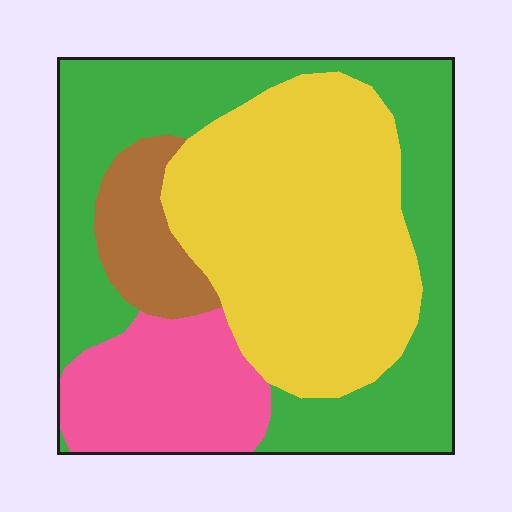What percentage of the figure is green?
Green takes up between a quarter and a half of the figure.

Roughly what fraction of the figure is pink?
Pink covers around 15% of the figure.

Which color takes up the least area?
Brown, at roughly 10%.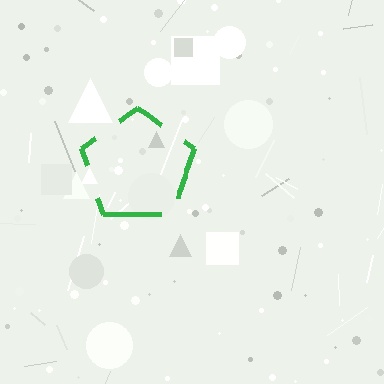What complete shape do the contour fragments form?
The contour fragments form a pentagon.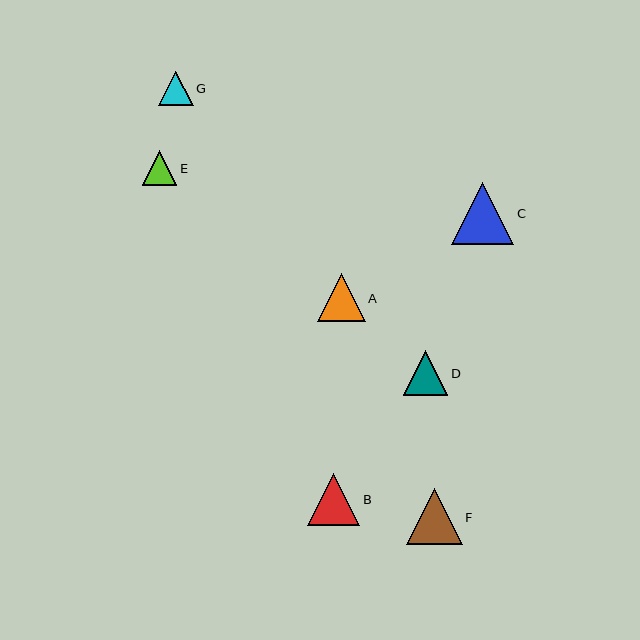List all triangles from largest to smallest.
From largest to smallest: C, F, B, A, D, E, G.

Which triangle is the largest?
Triangle C is the largest with a size of approximately 62 pixels.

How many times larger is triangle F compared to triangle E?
Triangle F is approximately 1.6 times the size of triangle E.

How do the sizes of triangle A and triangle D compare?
Triangle A and triangle D are approximately the same size.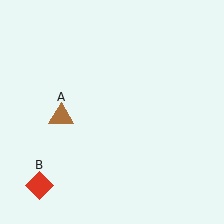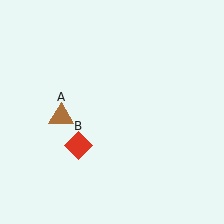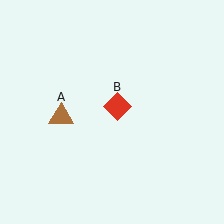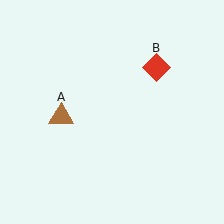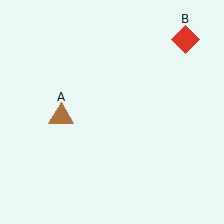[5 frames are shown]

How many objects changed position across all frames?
1 object changed position: red diamond (object B).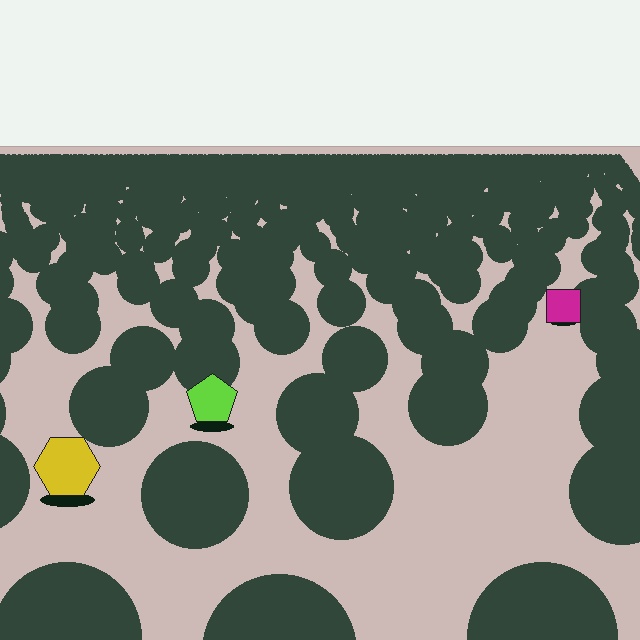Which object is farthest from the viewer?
The magenta square is farthest from the viewer. It appears smaller and the ground texture around it is denser.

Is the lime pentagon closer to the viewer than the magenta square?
Yes. The lime pentagon is closer — you can tell from the texture gradient: the ground texture is coarser near it.